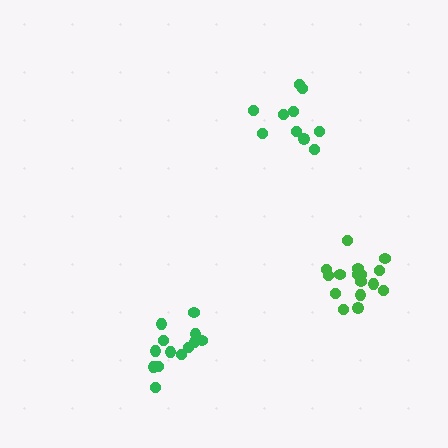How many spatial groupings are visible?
There are 3 spatial groupings.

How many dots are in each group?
Group 1: 13 dots, Group 2: 16 dots, Group 3: 10 dots (39 total).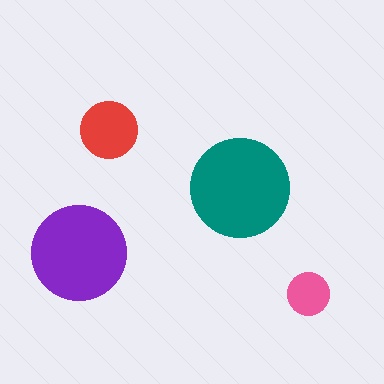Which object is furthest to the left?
The purple circle is leftmost.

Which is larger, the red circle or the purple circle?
The purple one.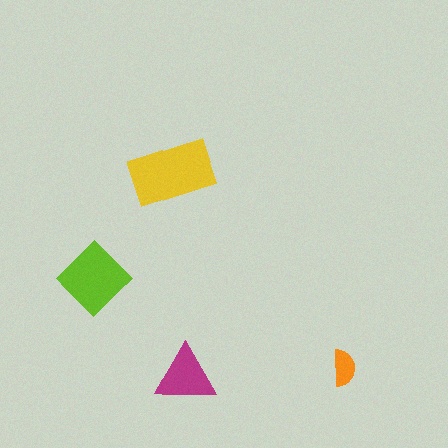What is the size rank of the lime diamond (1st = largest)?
2nd.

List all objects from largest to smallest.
The yellow rectangle, the lime diamond, the magenta triangle, the orange semicircle.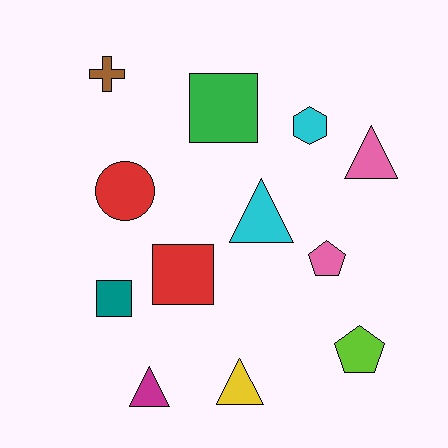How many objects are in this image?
There are 12 objects.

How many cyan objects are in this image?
There are 2 cyan objects.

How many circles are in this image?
There is 1 circle.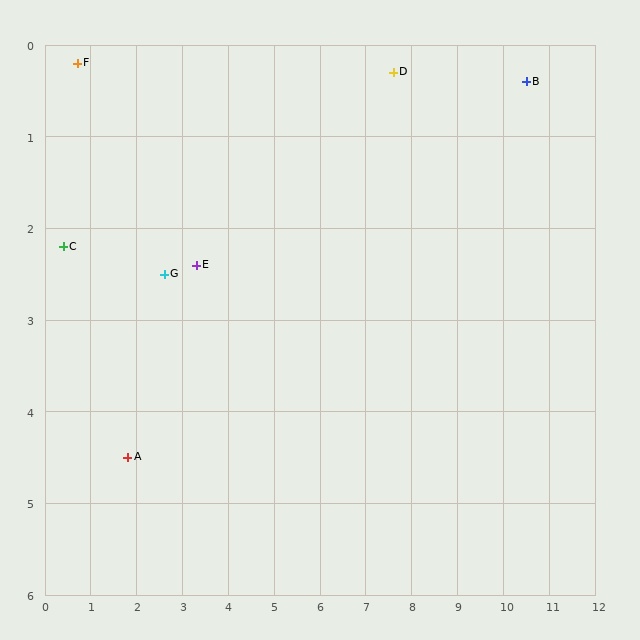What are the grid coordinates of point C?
Point C is at approximately (0.4, 2.2).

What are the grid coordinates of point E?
Point E is at approximately (3.3, 2.4).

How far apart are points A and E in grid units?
Points A and E are about 2.6 grid units apart.